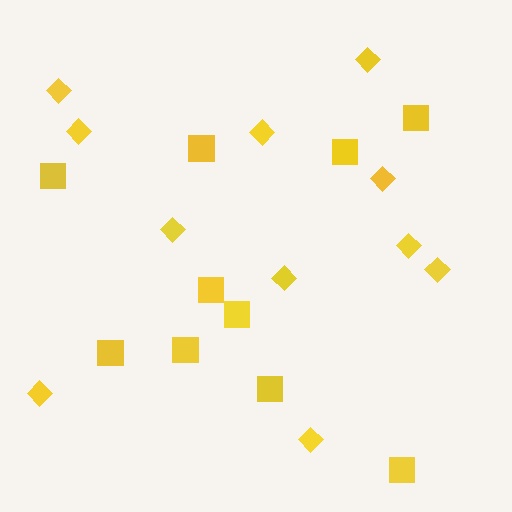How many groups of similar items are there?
There are 2 groups: one group of diamonds (11) and one group of squares (10).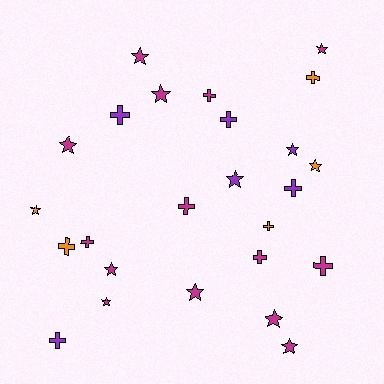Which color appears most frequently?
Magenta, with 14 objects.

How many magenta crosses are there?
There are 5 magenta crosses.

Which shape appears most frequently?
Star, with 13 objects.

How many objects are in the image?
There are 25 objects.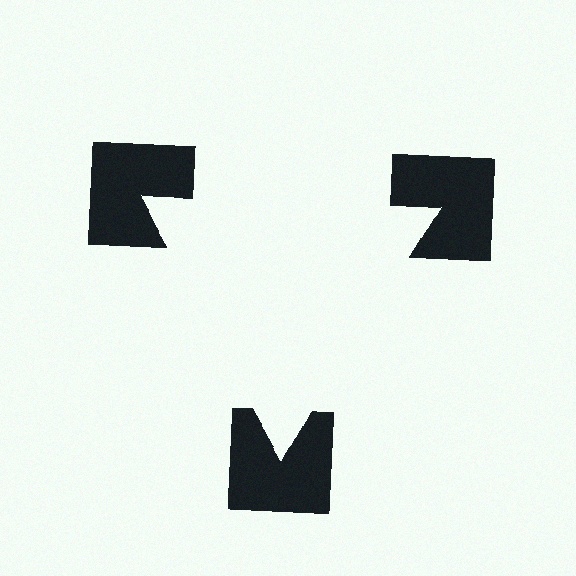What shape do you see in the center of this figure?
An illusory triangle — its edges are inferred from the aligned wedge cuts in the notched squares, not physically drawn.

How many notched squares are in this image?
There are 3 — one at each vertex of the illusory triangle.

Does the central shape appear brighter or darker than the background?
It typically appears slightly brighter than the background, even though no actual brightness change is drawn.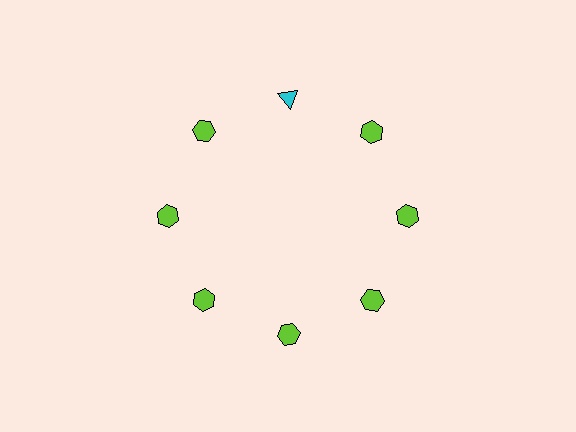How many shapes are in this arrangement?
There are 8 shapes arranged in a ring pattern.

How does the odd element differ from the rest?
It differs in both color (cyan instead of lime) and shape (triangle instead of hexagon).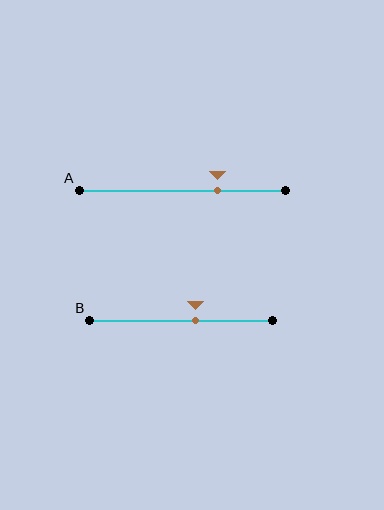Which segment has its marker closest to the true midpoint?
Segment B has its marker closest to the true midpoint.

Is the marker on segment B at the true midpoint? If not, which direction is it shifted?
No, the marker on segment B is shifted to the right by about 8% of the segment length.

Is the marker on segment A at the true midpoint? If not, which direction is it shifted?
No, the marker on segment A is shifted to the right by about 17% of the segment length.